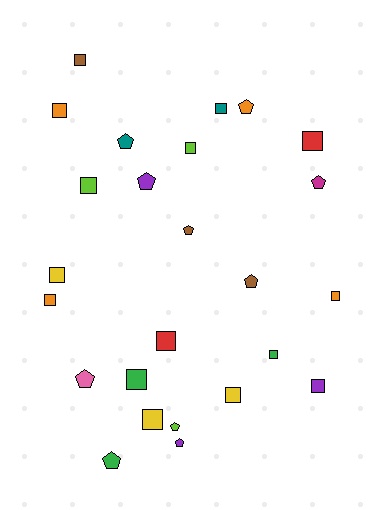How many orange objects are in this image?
There are 4 orange objects.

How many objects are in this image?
There are 25 objects.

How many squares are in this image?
There are 15 squares.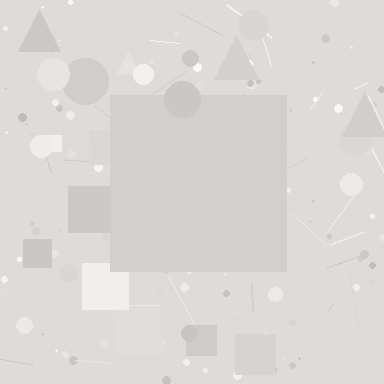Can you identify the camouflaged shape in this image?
The camouflaged shape is a square.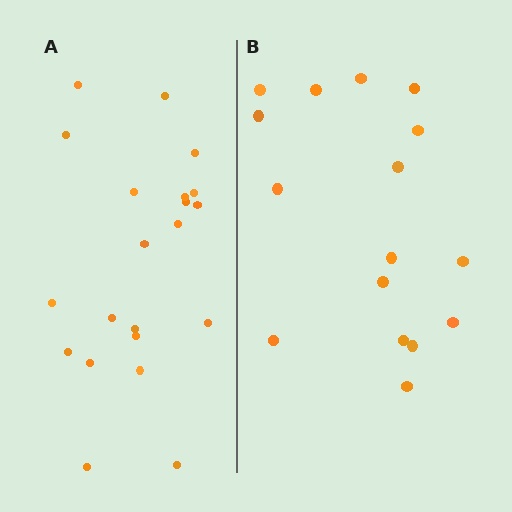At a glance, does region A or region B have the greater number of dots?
Region A (the left region) has more dots.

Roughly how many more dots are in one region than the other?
Region A has about 5 more dots than region B.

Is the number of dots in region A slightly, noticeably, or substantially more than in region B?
Region A has noticeably more, but not dramatically so. The ratio is roughly 1.3 to 1.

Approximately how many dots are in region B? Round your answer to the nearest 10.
About 20 dots. (The exact count is 16, which rounds to 20.)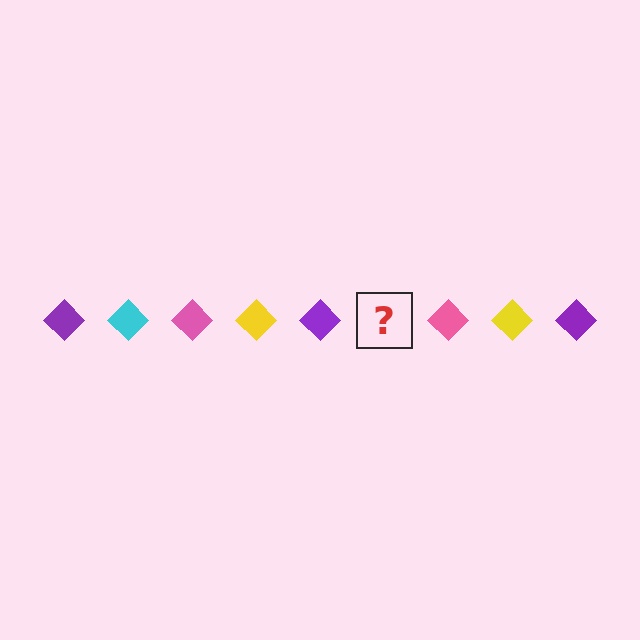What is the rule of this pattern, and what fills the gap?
The rule is that the pattern cycles through purple, cyan, pink, yellow diamonds. The gap should be filled with a cyan diamond.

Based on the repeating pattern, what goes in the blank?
The blank should be a cyan diamond.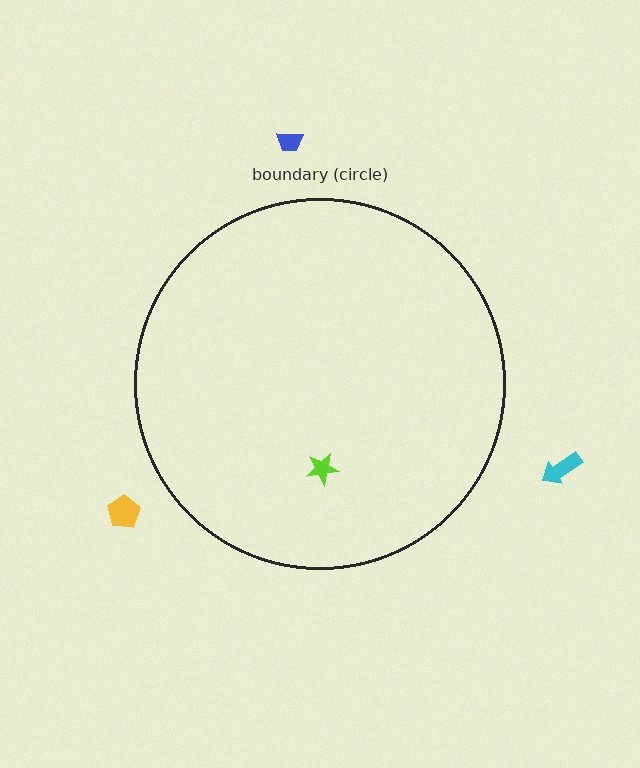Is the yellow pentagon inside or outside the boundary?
Outside.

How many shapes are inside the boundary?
1 inside, 3 outside.